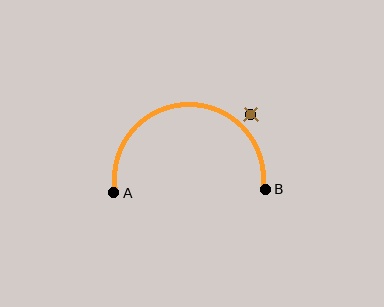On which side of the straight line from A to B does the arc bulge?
The arc bulges above the straight line connecting A and B.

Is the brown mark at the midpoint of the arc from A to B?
No — the brown mark does not lie on the arc at all. It sits slightly outside the curve.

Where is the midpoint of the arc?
The arc midpoint is the point on the curve farthest from the straight line joining A and B. It sits above that line.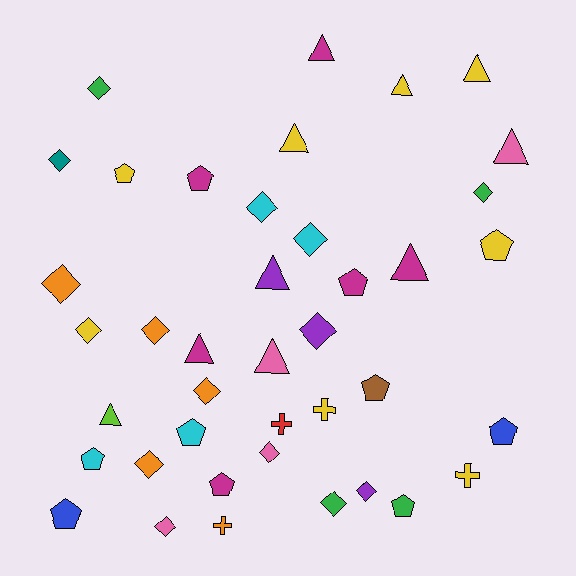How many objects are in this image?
There are 40 objects.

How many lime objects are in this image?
There is 1 lime object.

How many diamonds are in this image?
There are 15 diamonds.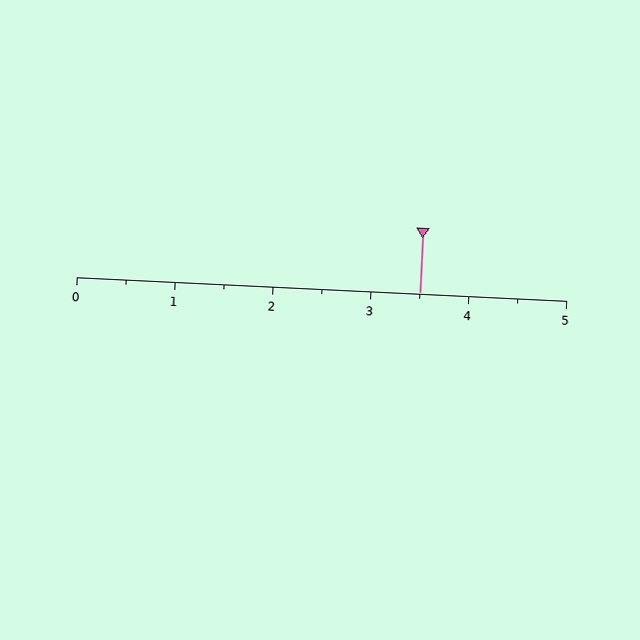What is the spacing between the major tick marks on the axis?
The major ticks are spaced 1 apart.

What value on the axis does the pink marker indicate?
The marker indicates approximately 3.5.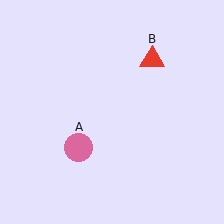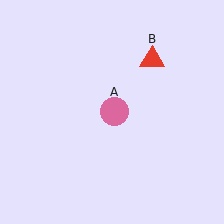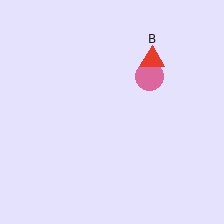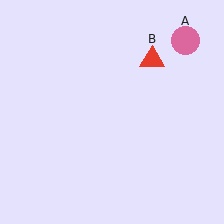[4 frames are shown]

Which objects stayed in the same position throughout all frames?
Red triangle (object B) remained stationary.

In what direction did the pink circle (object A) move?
The pink circle (object A) moved up and to the right.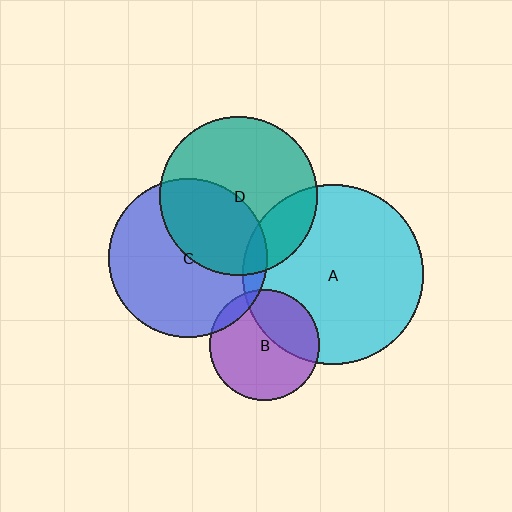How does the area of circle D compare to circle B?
Approximately 2.1 times.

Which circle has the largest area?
Circle A (cyan).